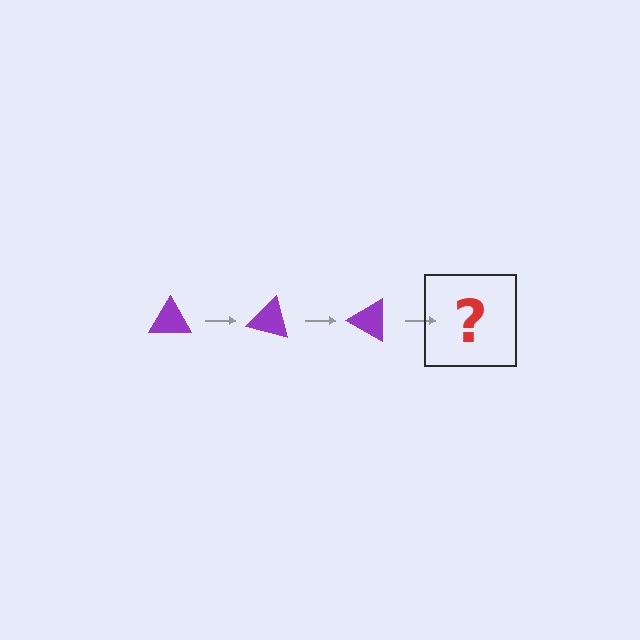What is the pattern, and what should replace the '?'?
The pattern is that the triangle rotates 15 degrees each step. The '?' should be a purple triangle rotated 45 degrees.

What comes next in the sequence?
The next element should be a purple triangle rotated 45 degrees.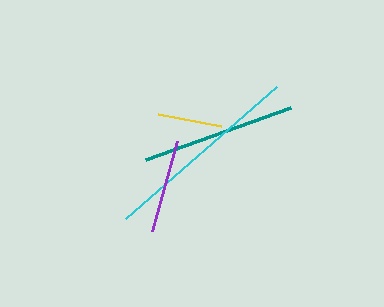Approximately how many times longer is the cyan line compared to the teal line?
The cyan line is approximately 1.3 times the length of the teal line.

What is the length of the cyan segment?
The cyan segment is approximately 200 pixels long.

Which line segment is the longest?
The cyan line is the longest at approximately 200 pixels.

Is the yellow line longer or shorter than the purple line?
The purple line is longer than the yellow line.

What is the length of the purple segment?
The purple segment is approximately 93 pixels long.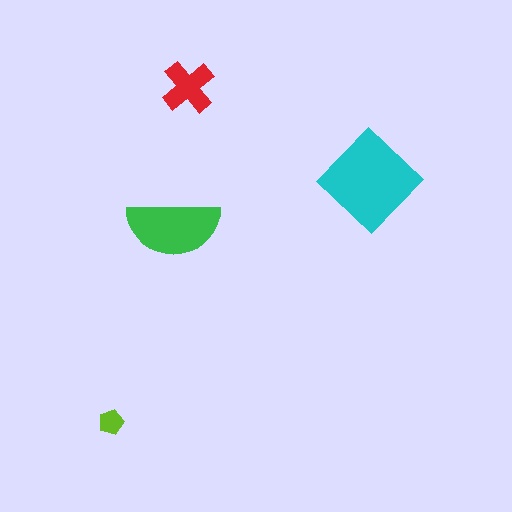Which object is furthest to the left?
The lime pentagon is leftmost.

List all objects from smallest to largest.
The lime pentagon, the red cross, the green semicircle, the cyan diamond.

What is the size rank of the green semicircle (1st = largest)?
2nd.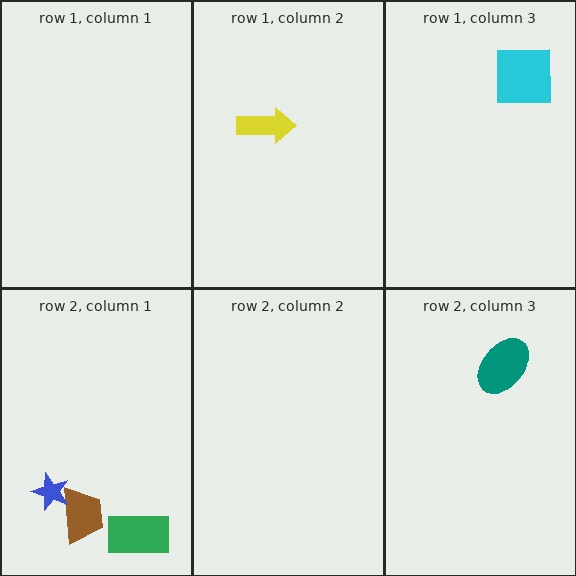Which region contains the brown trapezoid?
The row 2, column 1 region.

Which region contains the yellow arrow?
The row 1, column 2 region.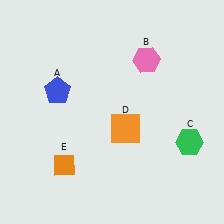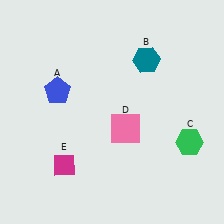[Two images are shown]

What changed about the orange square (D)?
In Image 1, D is orange. In Image 2, it changed to pink.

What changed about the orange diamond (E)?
In Image 1, E is orange. In Image 2, it changed to magenta.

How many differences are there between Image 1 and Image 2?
There are 3 differences between the two images.